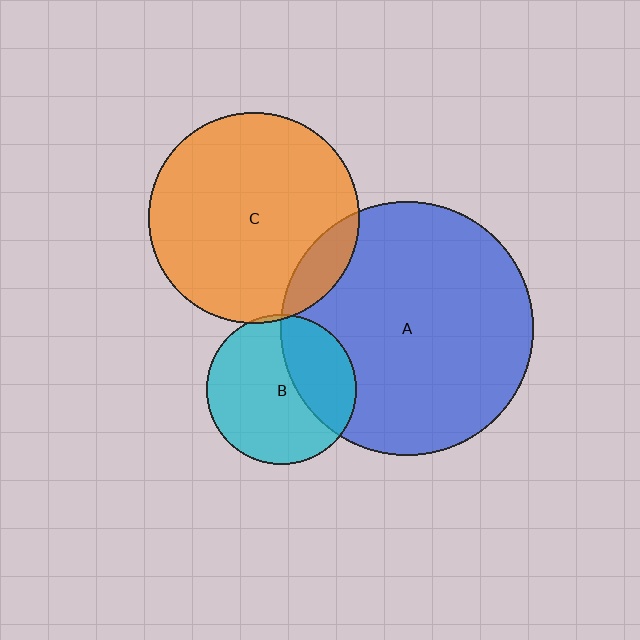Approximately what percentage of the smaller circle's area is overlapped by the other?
Approximately 5%.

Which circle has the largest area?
Circle A (blue).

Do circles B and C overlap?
Yes.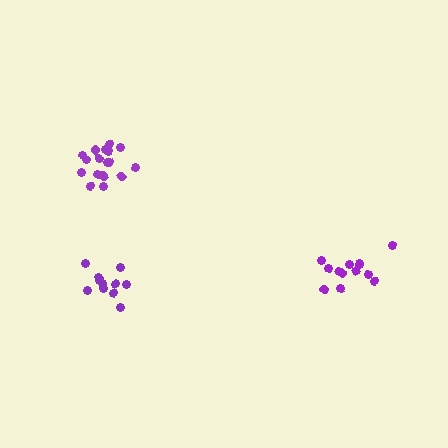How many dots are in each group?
Group 1: 17 dots, Group 2: 11 dots, Group 3: 13 dots (41 total).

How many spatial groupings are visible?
There are 3 spatial groupings.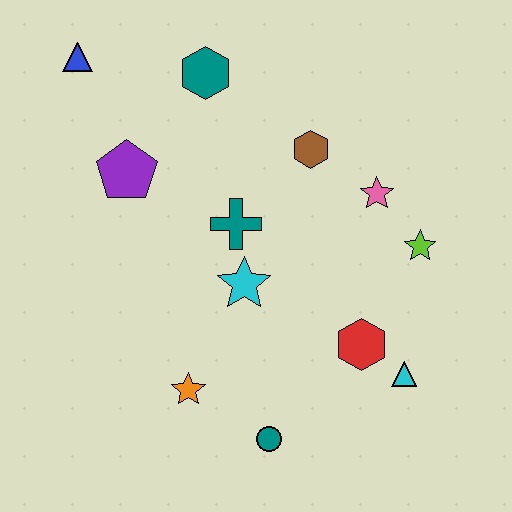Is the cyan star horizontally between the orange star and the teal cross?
No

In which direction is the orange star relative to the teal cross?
The orange star is below the teal cross.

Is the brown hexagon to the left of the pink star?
Yes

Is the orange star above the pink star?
No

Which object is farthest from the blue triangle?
The cyan triangle is farthest from the blue triangle.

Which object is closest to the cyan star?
The teal cross is closest to the cyan star.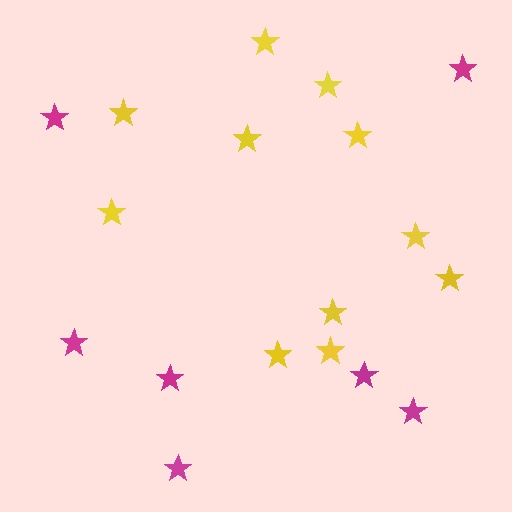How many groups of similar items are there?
There are 2 groups: one group of yellow stars (11) and one group of magenta stars (7).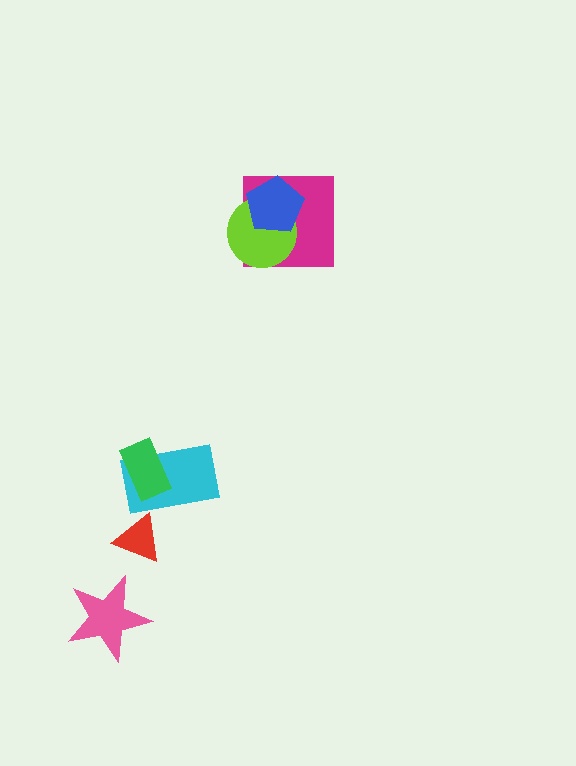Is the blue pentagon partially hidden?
No, no other shape covers it.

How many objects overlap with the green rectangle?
1 object overlaps with the green rectangle.